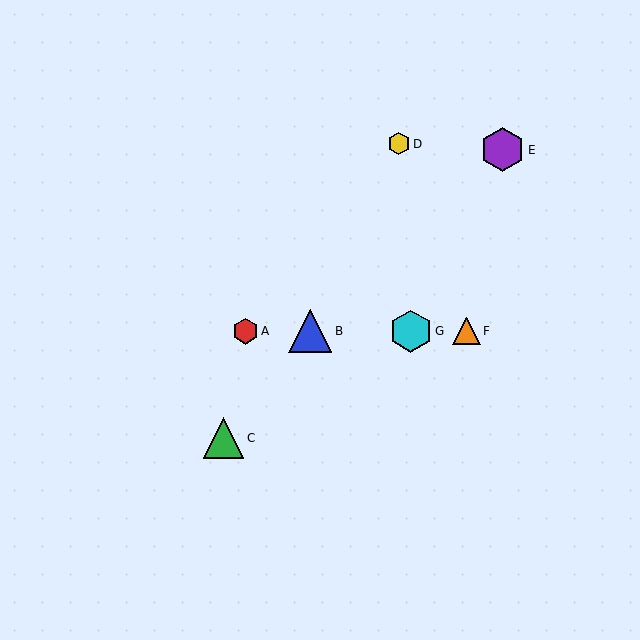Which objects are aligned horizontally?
Objects A, B, F, G are aligned horizontally.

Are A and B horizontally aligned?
Yes, both are at y≈331.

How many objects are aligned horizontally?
4 objects (A, B, F, G) are aligned horizontally.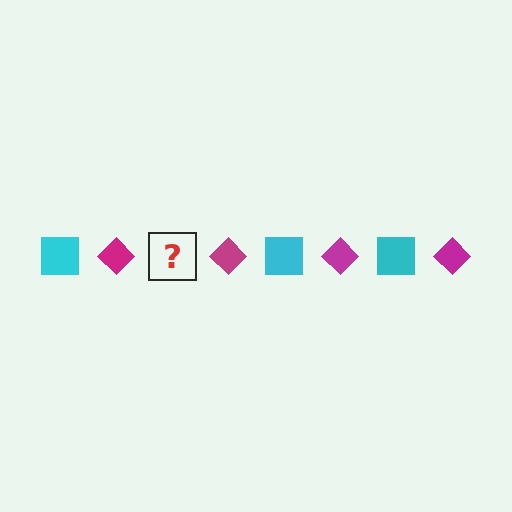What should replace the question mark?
The question mark should be replaced with a cyan square.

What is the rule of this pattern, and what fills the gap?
The rule is that the pattern alternates between cyan square and magenta diamond. The gap should be filled with a cyan square.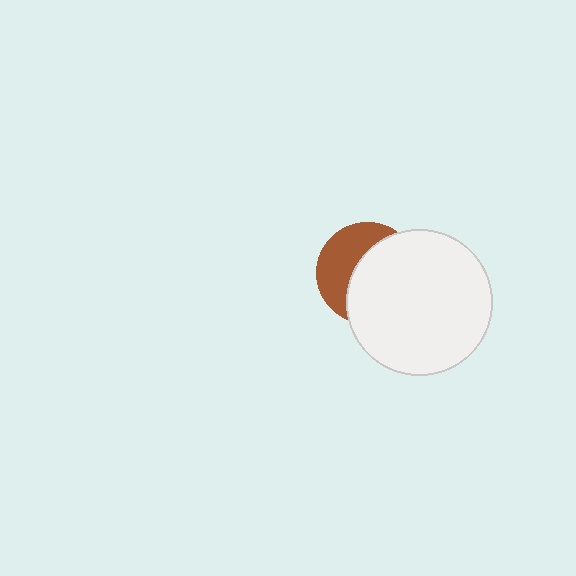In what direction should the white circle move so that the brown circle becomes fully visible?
The white circle should move right. That is the shortest direction to clear the overlap and leave the brown circle fully visible.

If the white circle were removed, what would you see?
You would see the complete brown circle.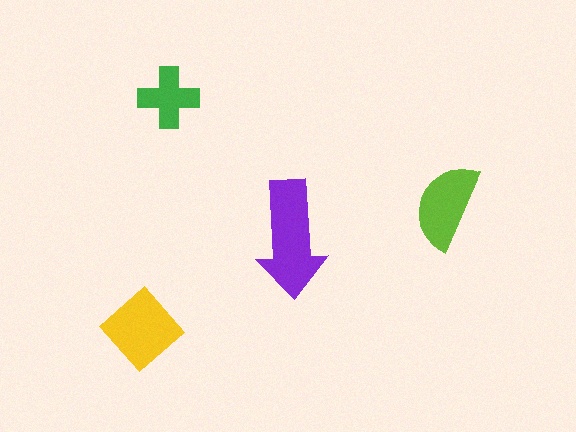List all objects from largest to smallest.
The purple arrow, the yellow diamond, the lime semicircle, the green cross.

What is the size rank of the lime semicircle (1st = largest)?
3rd.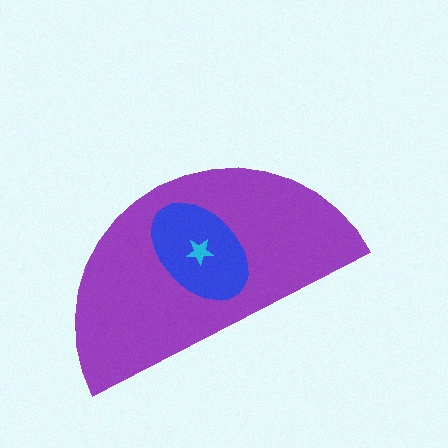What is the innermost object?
The cyan star.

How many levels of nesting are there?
3.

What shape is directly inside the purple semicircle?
The blue ellipse.